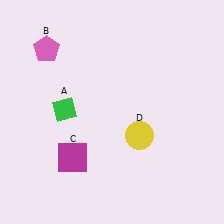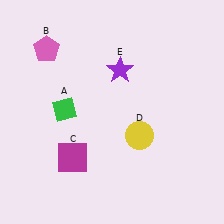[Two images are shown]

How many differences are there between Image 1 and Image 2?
There is 1 difference between the two images.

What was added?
A purple star (E) was added in Image 2.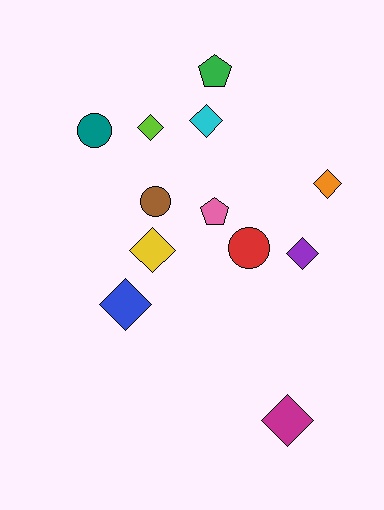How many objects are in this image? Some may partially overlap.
There are 12 objects.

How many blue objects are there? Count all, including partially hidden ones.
There is 1 blue object.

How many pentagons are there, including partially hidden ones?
There are 2 pentagons.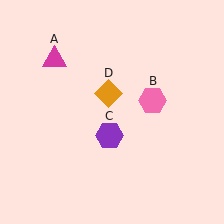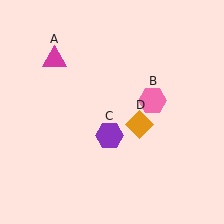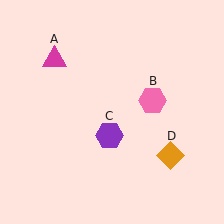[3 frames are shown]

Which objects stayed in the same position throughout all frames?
Magenta triangle (object A) and pink hexagon (object B) and purple hexagon (object C) remained stationary.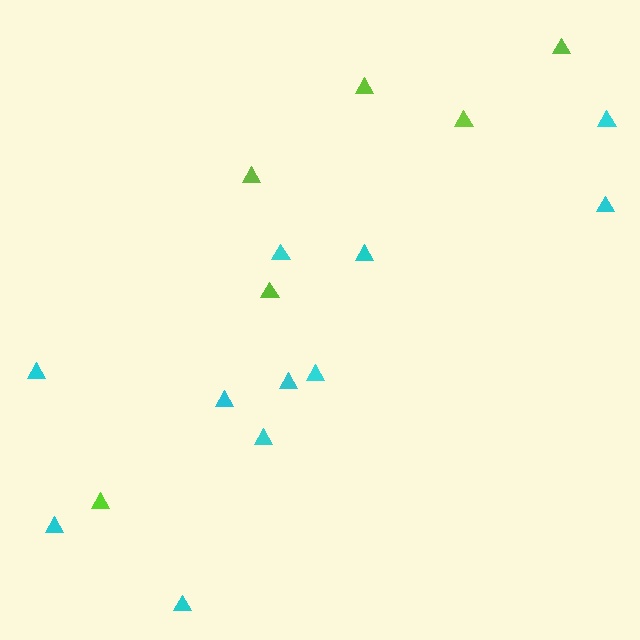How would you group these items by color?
There are 2 groups: one group of lime triangles (6) and one group of cyan triangles (11).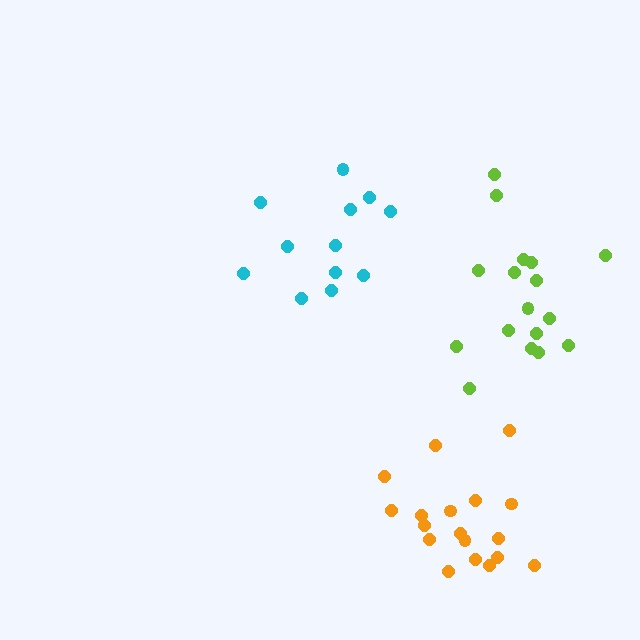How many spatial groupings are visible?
There are 3 spatial groupings.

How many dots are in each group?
Group 1: 12 dots, Group 2: 18 dots, Group 3: 17 dots (47 total).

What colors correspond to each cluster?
The clusters are colored: cyan, orange, lime.